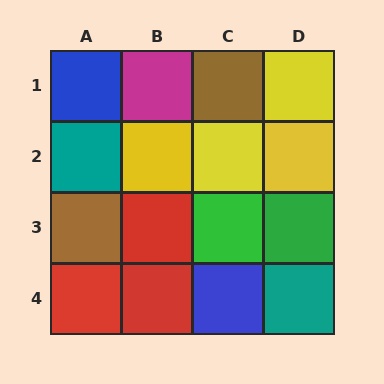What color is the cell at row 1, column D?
Yellow.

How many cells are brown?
2 cells are brown.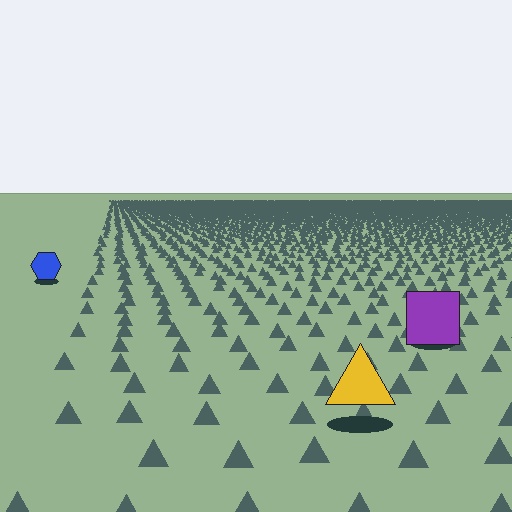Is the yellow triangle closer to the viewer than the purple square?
Yes. The yellow triangle is closer — you can tell from the texture gradient: the ground texture is coarser near it.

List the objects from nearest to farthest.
From nearest to farthest: the yellow triangle, the purple square, the blue hexagon.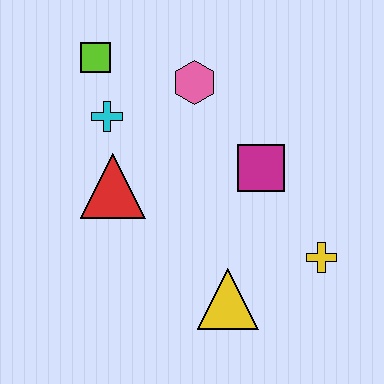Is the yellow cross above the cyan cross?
No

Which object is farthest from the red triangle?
The yellow cross is farthest from the red triangle.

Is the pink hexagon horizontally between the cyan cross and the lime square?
No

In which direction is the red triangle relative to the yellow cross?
The red triangle is to the left of the yellow cross.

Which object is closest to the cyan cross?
The lime square is closest to the cyan cross.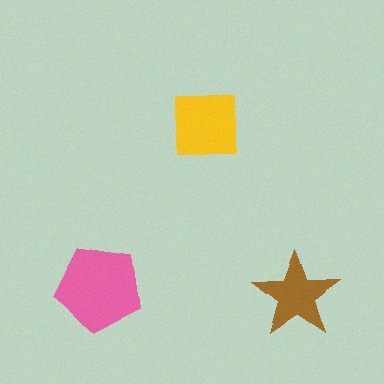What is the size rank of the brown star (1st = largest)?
3rd.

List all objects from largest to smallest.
The pink pentagon, the yellow square, the brown star.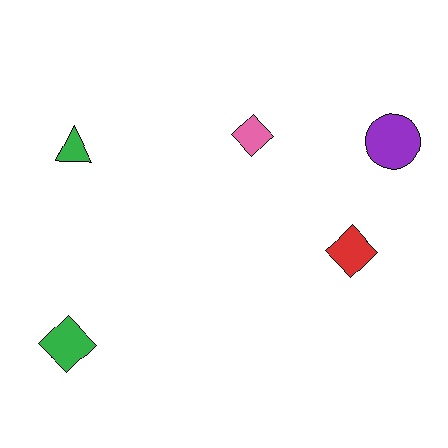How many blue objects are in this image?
There are no blue objects.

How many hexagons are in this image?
There are no hexagons.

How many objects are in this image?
There are 5 objects.